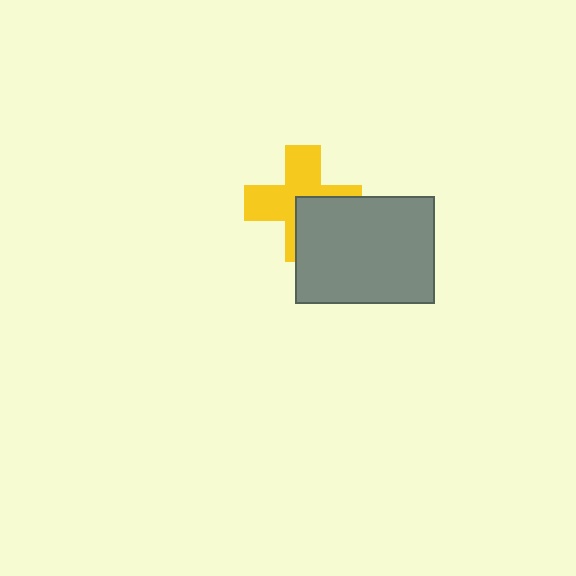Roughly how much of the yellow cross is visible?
About half of it is visible (roughly 61%).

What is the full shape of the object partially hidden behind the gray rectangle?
The partially hidden object is a yellow cross.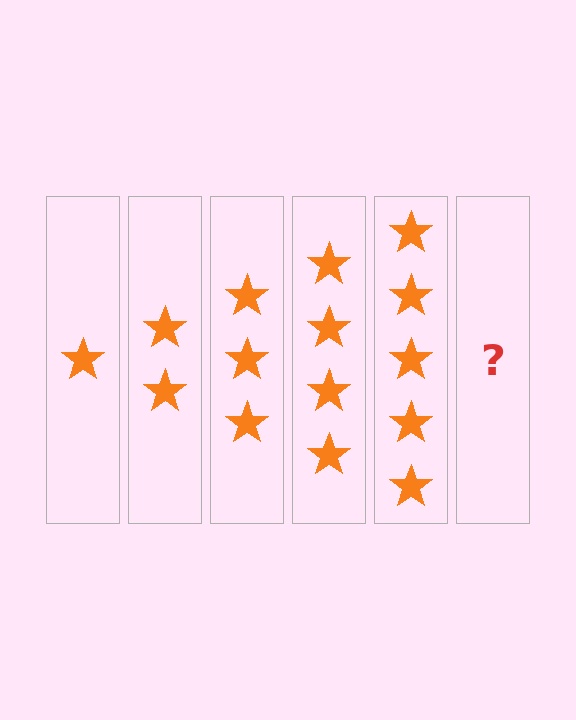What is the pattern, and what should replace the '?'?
The pattern is that each step adds one more star. The '?' should be 6 stars.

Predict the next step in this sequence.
The next step is 6 stars.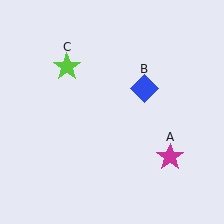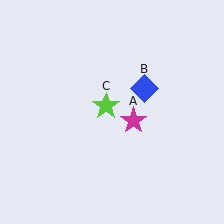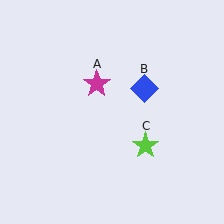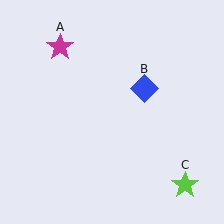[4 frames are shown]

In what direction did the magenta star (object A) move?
The magenta star (object A) moved up and to the left.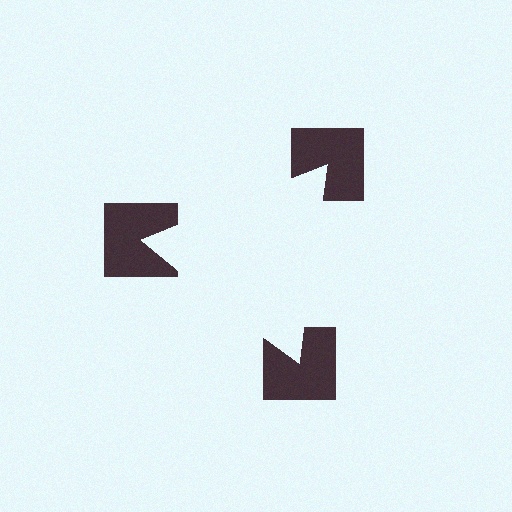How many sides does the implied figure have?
3 sides.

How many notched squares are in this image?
There are 3 — one at each vertex of the illusory triangle.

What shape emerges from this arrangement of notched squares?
An illusory triangle — its edges are inferred from the aligned wedge cuts in the notched squares, not physically drawn.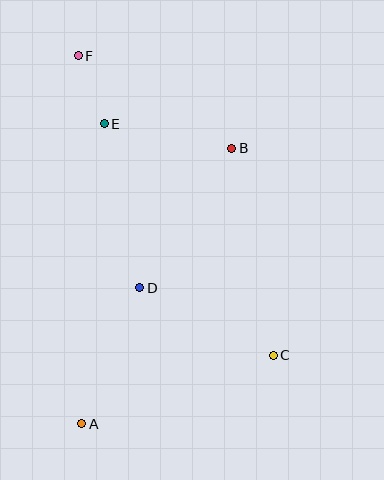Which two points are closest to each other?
Points E and F are closest to each other.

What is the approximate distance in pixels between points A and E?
The distance between A and E is approximately 301 pixels.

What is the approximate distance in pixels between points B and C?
The distance between B and C is approximately 211 pixels.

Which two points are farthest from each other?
Points A and F are farthest from each other.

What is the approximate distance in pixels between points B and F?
The distance between B and F is approximately 179 pixels.